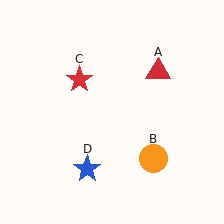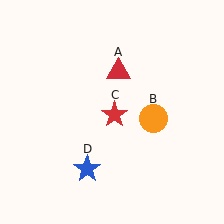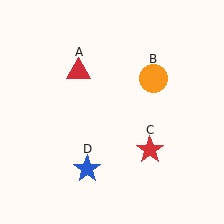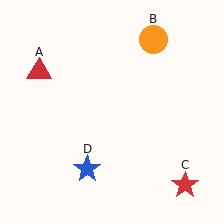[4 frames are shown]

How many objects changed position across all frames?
3 objects changed position: red triangle (object A), orange circle (object B), red star (object C).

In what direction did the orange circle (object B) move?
The orange circle (object B) moved up.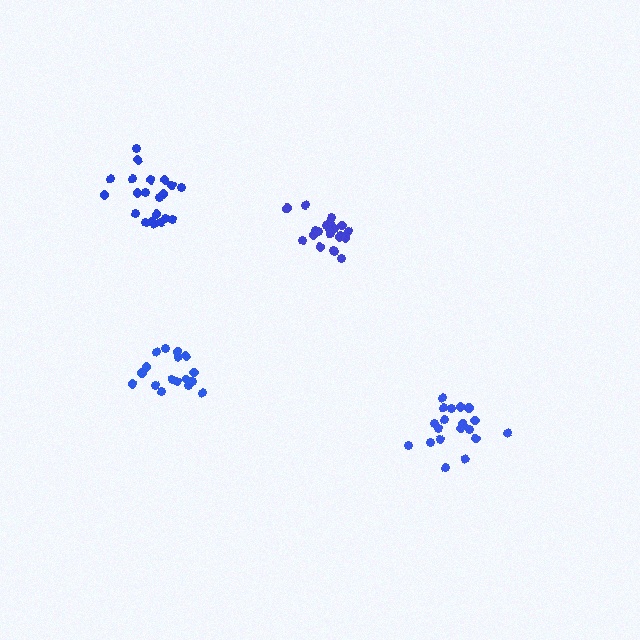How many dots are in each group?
Group 1: 21 dots, Group 2: 20 dots, Group 3: 17 dots, Group 4: 21 dots (79 total).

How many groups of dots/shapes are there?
There are 4 groups.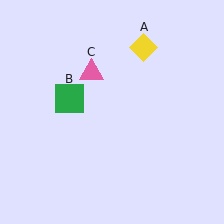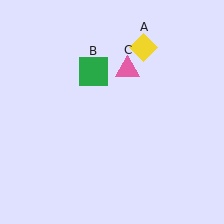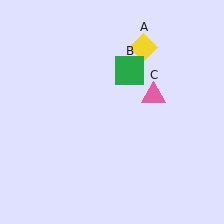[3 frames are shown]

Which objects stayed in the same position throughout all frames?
Yellow diamond (object A) remained stationary.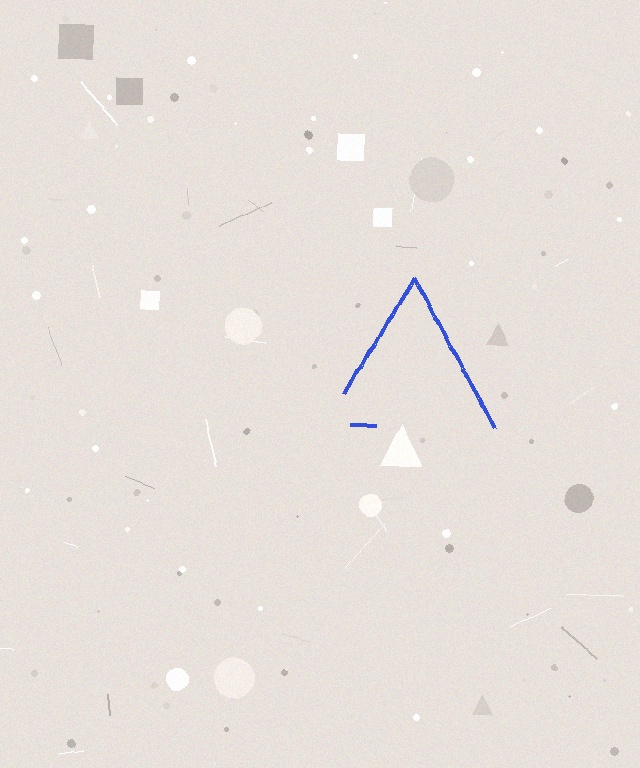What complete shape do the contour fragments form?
The contour fragments form a triangle.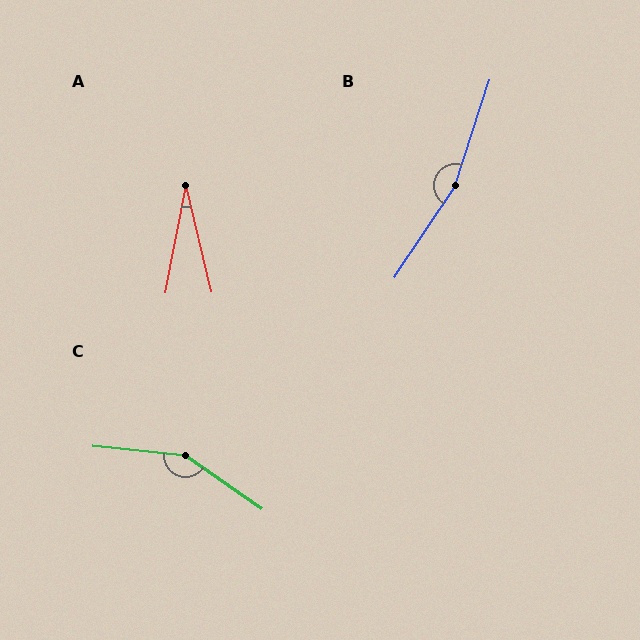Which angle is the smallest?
A, at approximately 25 degrees.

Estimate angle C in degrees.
Approximately 151 degrees.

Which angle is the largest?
B, at approximately 164 degrees.